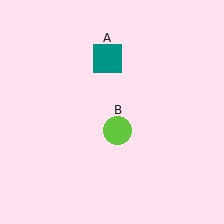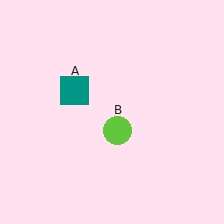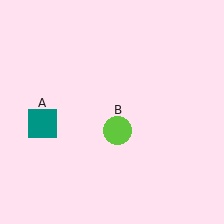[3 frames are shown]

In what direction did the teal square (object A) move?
The teal square (object A) moved down and to the left.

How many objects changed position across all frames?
1 object changed position: teal square (object A).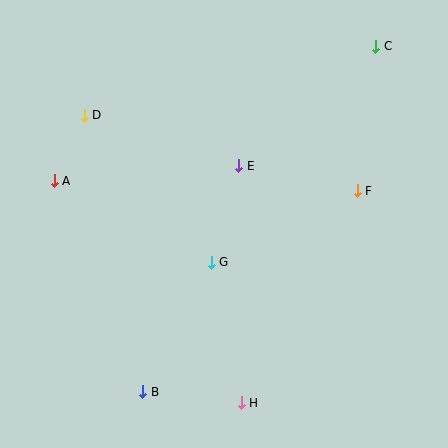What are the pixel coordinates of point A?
Point A is at (54, 181).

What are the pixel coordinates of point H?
Point H is at (241, 403).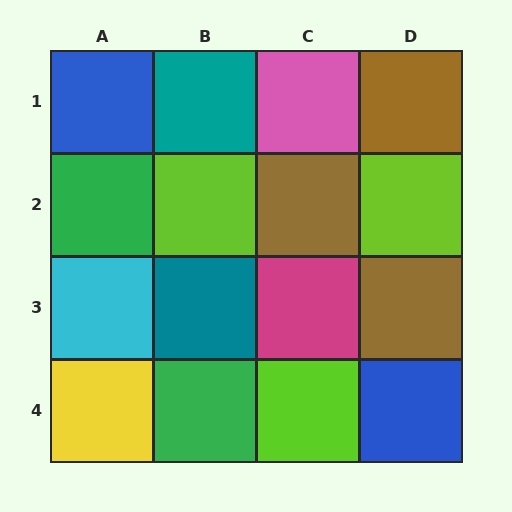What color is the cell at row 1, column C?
Pink.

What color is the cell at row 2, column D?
Lime.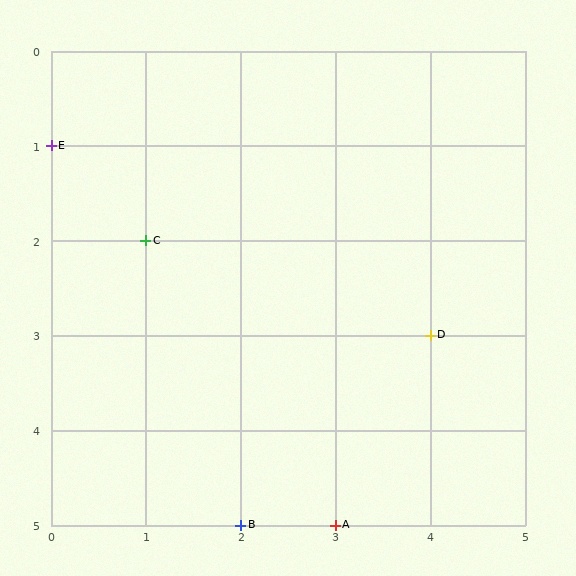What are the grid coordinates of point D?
Point D is at grid coordinates (4, 3).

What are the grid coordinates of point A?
Point A is at grid coordinates (3, 5).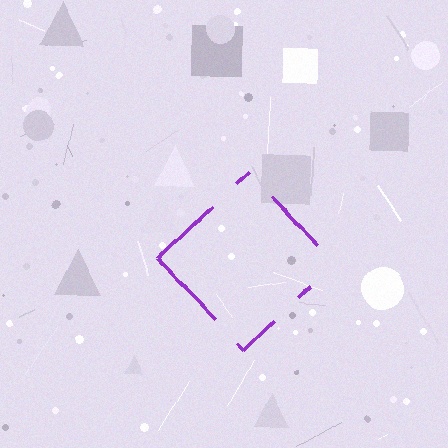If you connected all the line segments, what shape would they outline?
They would outline a diamond.